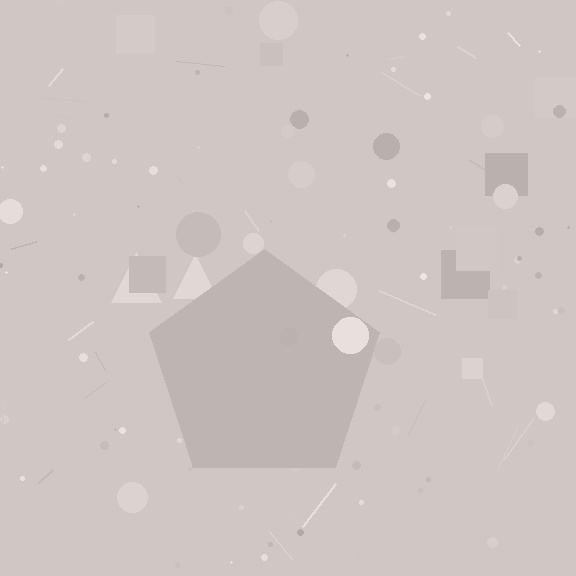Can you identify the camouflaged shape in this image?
The camouflaged shape is a pentagon.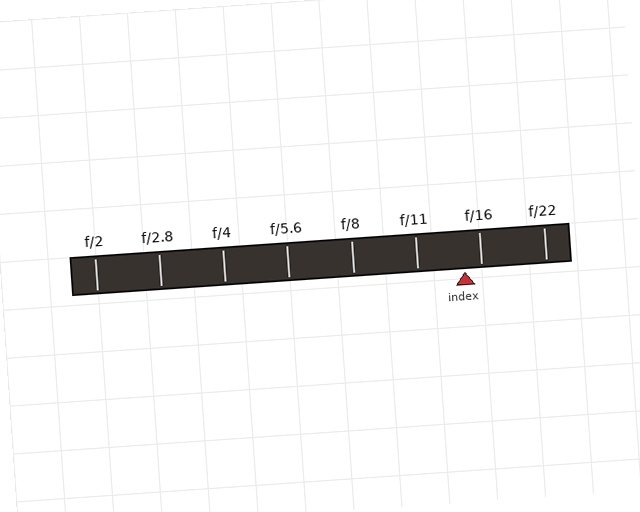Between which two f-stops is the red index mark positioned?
The index mark is between f/11 and f/16.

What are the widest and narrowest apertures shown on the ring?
The widest aperture shown is f/2 and the narrowest is f/22.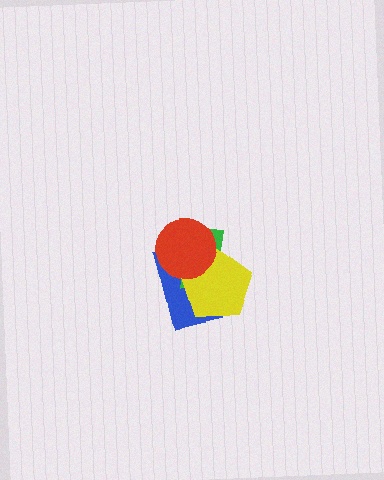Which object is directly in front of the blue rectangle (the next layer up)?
The green rectangle is directly in front of the blue rectangle.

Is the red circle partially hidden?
No, no other shape covers it.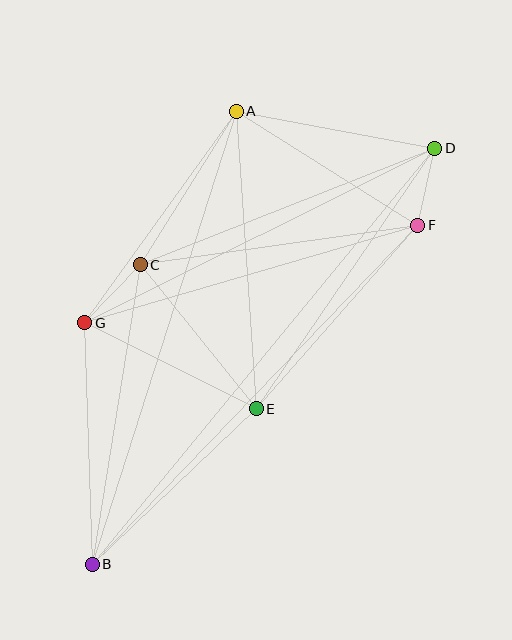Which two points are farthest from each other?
Points B and D are farthest from each other.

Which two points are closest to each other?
Points D and F are closest to each other.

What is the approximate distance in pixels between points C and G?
The distance between C and G is approximately 80 pixels.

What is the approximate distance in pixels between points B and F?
The distance between B and F is approximately 470 pixels.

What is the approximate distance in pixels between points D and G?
The distance between D and G is approximately 391 pixels.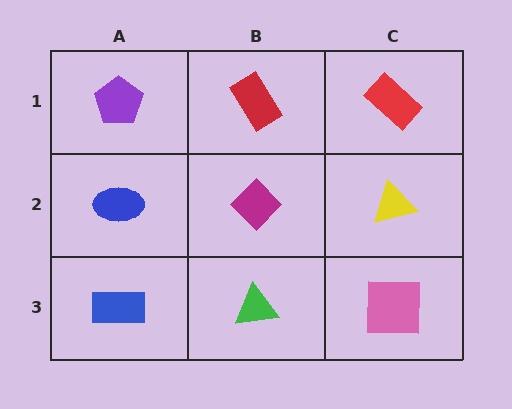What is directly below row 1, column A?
A blue ellipse.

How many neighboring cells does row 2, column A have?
3.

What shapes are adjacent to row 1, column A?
A blue ellipse (row 2, column A), a red rectangle (row 1, column B).